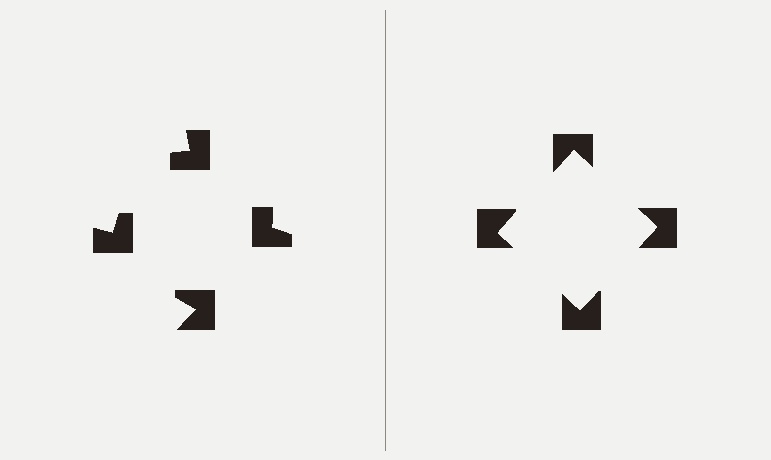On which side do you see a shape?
An illusory square appears on the right side. On the left side the wedge cuts are rotated, so no coherent shape forms.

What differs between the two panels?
The notched squares are positioned identically on both sides; only the wedge orientations differ. On the right they align to a square; on the left they are misaligned.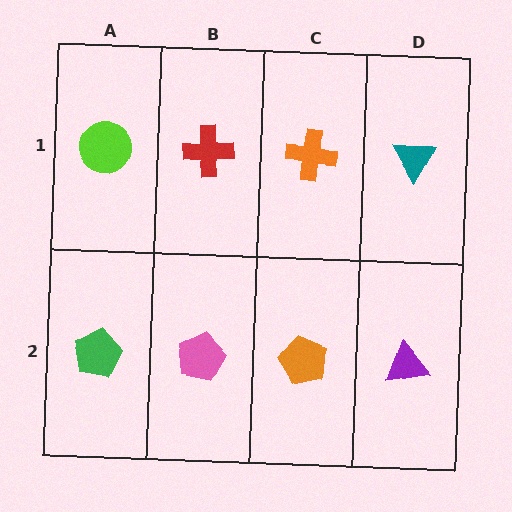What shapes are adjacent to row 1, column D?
A purple triangle (row 2, column D), an orange cross (row 1, column C).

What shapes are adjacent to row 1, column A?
A green pentagon (row 2, column A), a red cross (row 1, column B).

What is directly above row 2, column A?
A lime circle.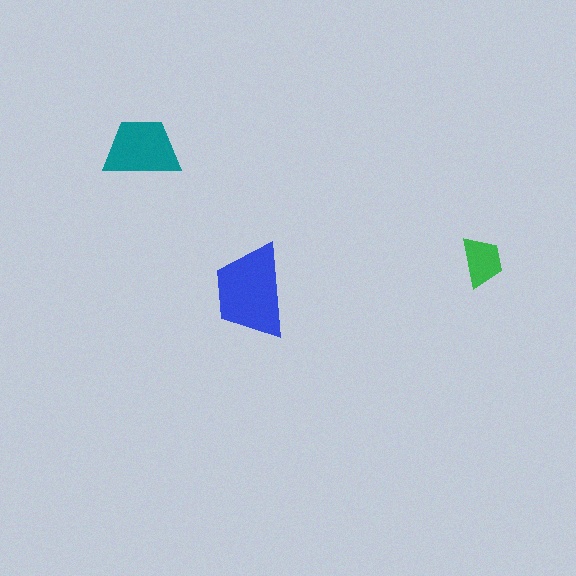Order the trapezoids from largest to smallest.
the blue one, the teal one, the green one.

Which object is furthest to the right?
The green trapezoid is rightmost.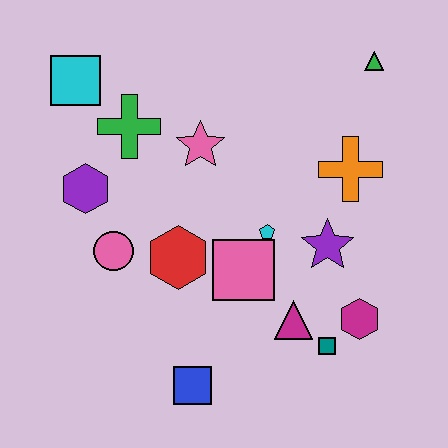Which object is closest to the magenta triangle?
The teal square is closest to the magenta triangle.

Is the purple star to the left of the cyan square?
No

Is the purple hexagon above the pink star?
No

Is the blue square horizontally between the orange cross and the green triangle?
No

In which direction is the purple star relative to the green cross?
The purple star is to the right of the green cross.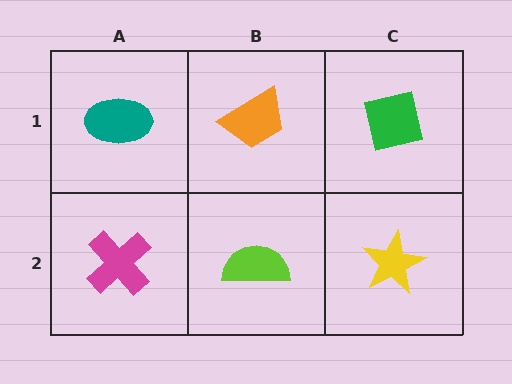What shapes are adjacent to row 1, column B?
A lime semicircle (row 2, column B), a teal ellipse (row 1, column A), a green square (row 1, column C).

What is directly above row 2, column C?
A green square.